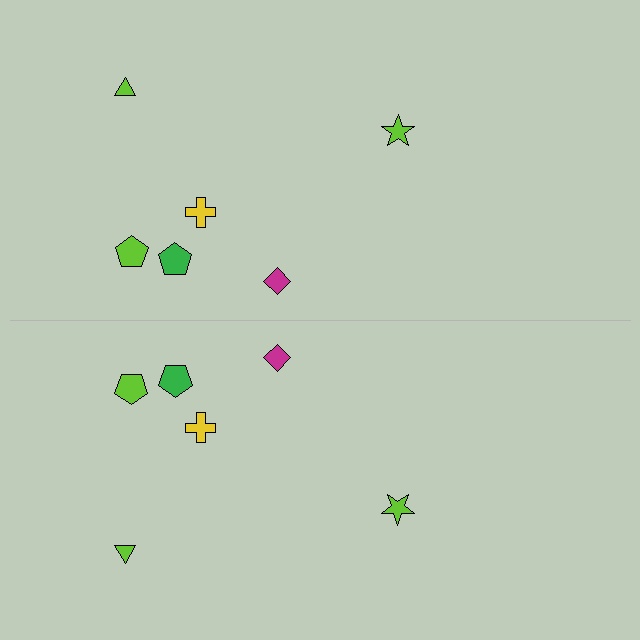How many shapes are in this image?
There are 12 shapes in this image.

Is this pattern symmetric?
Yes, this pattern has bilateral (reflection) symmetry.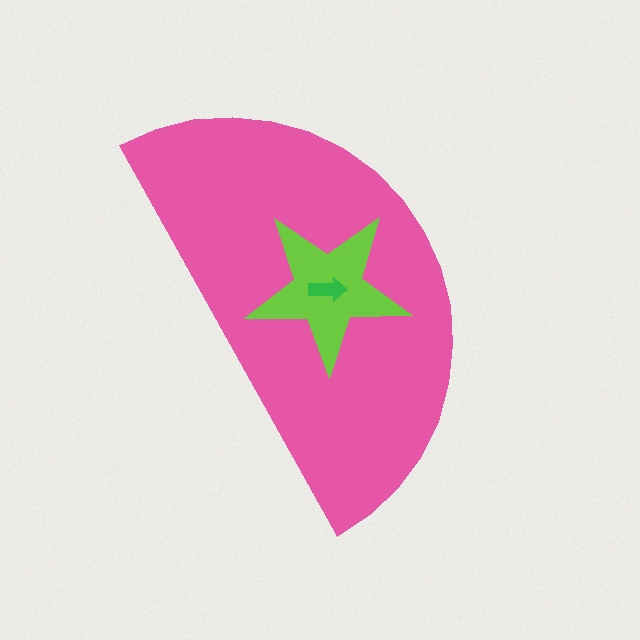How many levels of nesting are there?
3.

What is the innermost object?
The green arrow.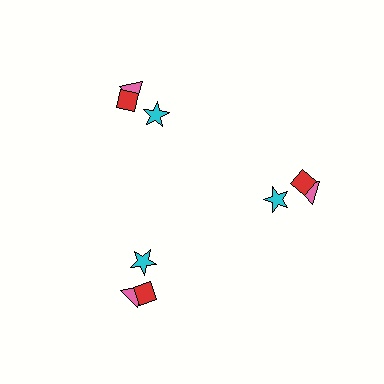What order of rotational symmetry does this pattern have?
This pattern has 3-fold rotational symmetry.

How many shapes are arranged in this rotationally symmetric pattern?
There are 9 shapes, arranged in 3 groups of 3.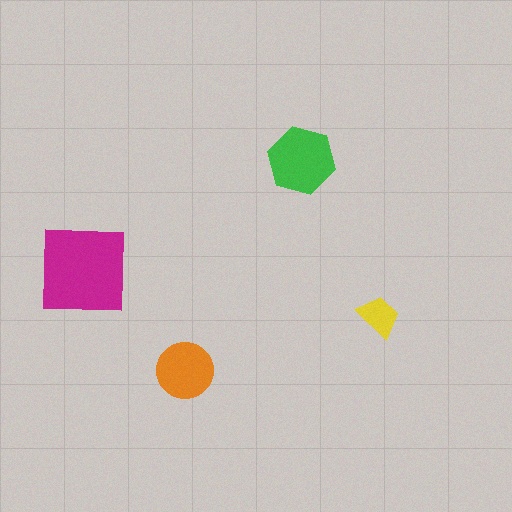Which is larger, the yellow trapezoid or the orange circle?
The orange circle.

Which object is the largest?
The magenta square.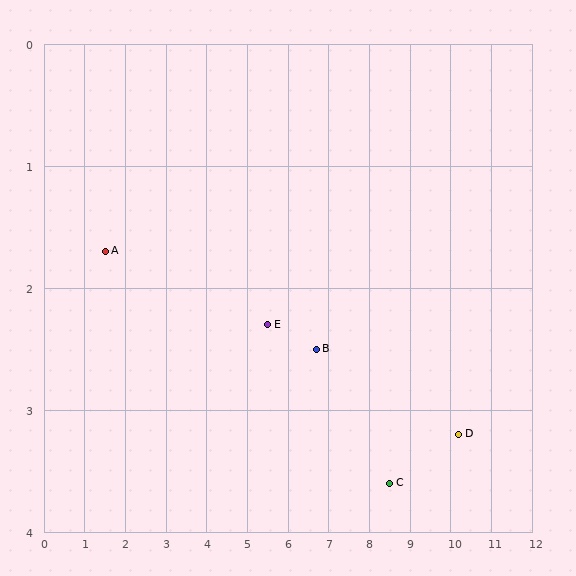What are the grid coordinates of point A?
Point A is at approximately (1.5, 1.7).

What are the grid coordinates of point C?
Point C is at approximately (8.5, 3.6).